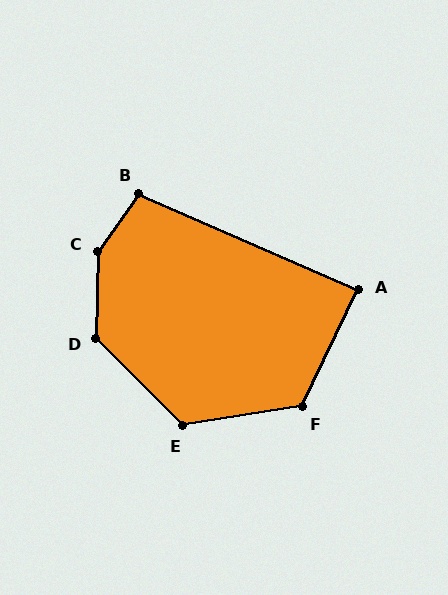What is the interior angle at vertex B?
Approximately 102 degrees (obtuse).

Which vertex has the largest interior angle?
C, at approximately 146 degrees.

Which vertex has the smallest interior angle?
A, at approximately 88 degrees.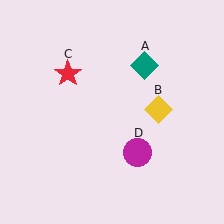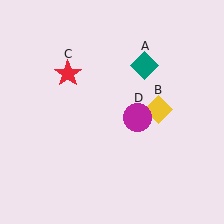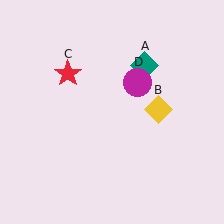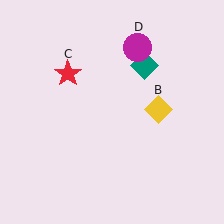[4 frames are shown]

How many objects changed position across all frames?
1 object changed position: magenta circle (object D).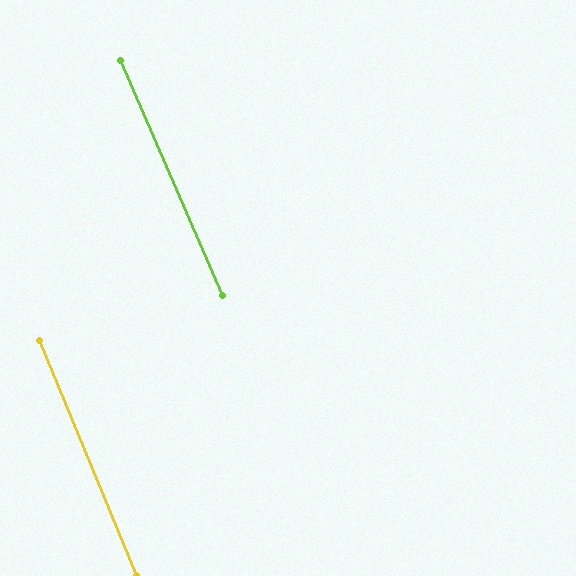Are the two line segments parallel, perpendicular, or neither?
Parallel — their directions differ by only 0.8°.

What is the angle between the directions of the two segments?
Approximately 1 degree.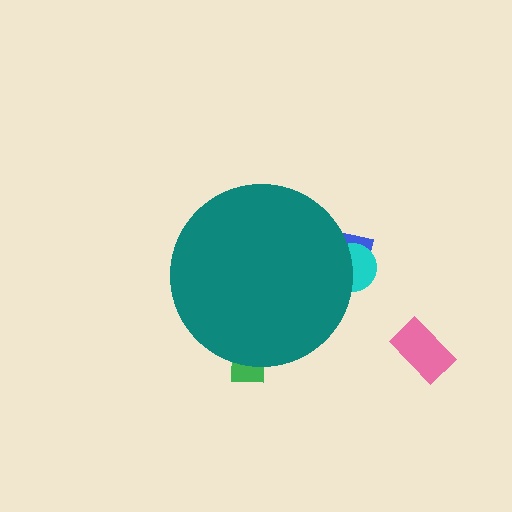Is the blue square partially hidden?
Yes, the blue square is partially hidden behind the teal circle.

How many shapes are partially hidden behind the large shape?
3 shapes are partially hidden.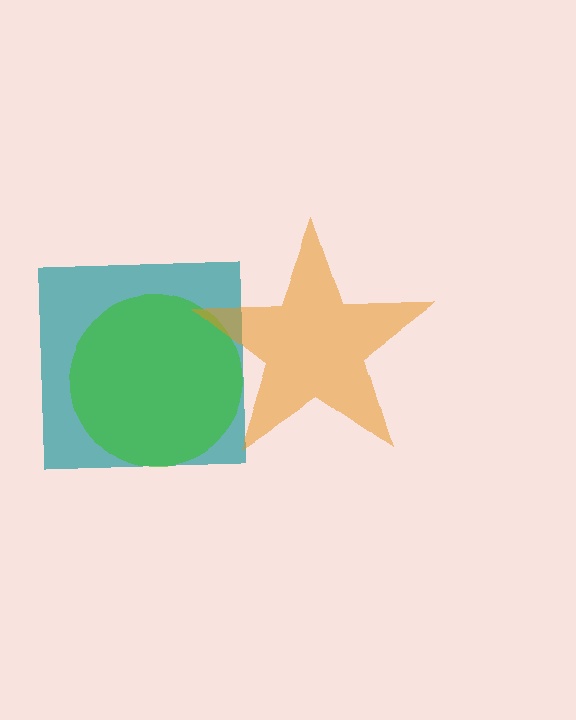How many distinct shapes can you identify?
There are 3 distinct shapes: a teal square, a green circle, an orange star.